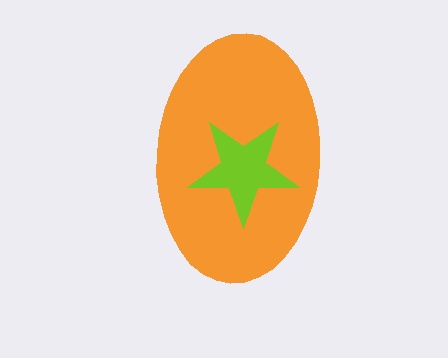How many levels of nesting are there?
2.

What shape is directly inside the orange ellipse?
The lime star.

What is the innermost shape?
The lime star.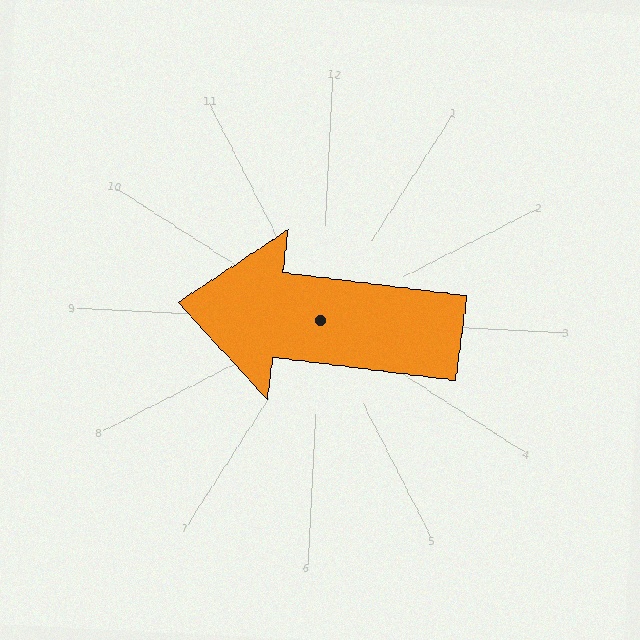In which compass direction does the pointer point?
West.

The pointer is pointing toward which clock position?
Roughly 9 o'clock.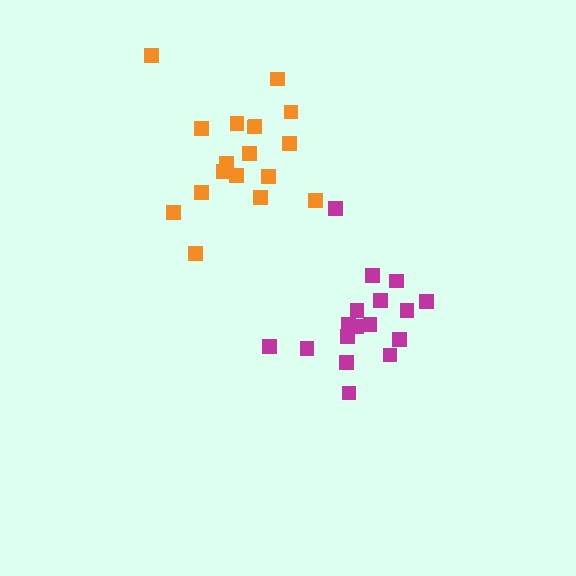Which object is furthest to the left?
The orange cluster is leftmost.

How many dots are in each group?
Group 1: 18 dots, Group 2: 17 dots (35 total).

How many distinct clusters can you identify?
There are 2 distinct clusters.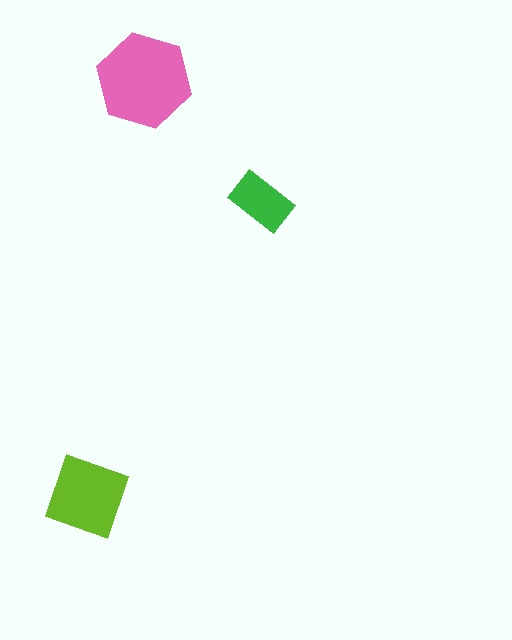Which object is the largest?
The pink hexagon.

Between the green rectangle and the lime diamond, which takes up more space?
The lime diamond.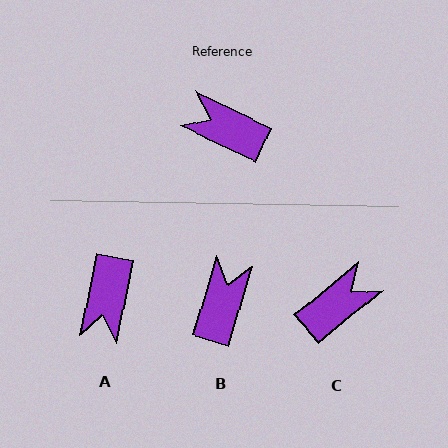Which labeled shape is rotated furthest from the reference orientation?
C, about 115 degrees away.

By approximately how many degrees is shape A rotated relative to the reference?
Approximately 104 degrees counter-clockwise.